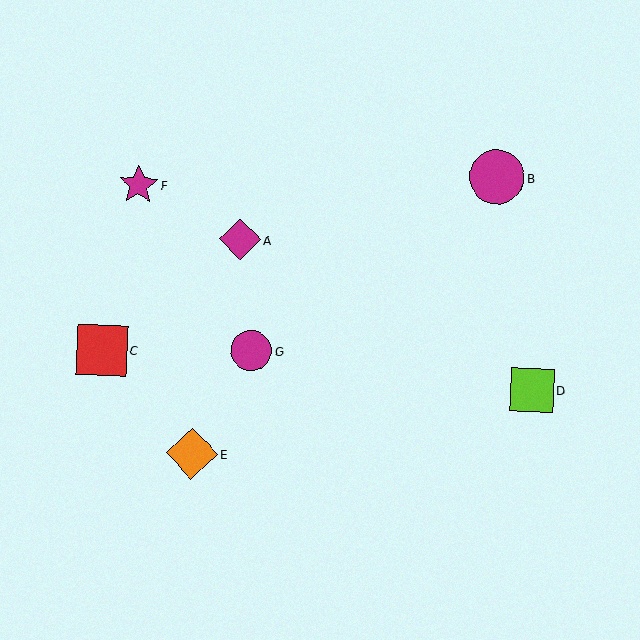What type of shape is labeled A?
Shape A is a magenta diamond.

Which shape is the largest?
The magenta circle (labeled B) is the largest.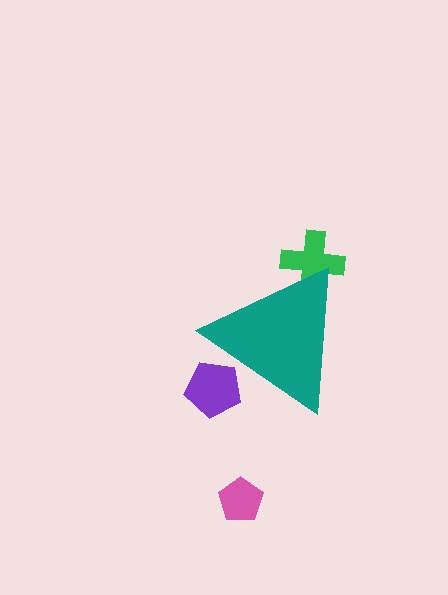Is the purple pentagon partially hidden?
Yes, the purple pentagon is partially hidden behind the teal triangle.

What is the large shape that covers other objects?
A teal triangle.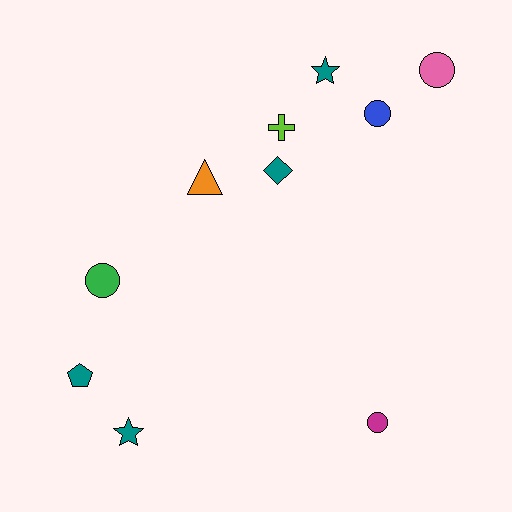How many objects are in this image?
There are 10 objects.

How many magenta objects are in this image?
There is 1 magenta object.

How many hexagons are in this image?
There are no hexagons.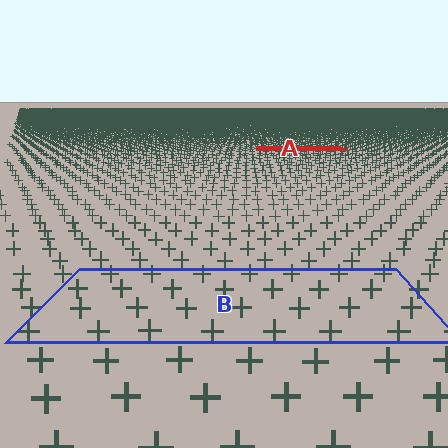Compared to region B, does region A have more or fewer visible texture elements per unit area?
Region A has more texture elements per unit area — they are packed more densely because it is farther away.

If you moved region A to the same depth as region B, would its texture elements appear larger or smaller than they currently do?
They would appear larger. At a closer depth, the same texture elements are projected at a bigger on-screen size.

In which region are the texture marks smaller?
The texture marks are smaller in region A, because it is farther away.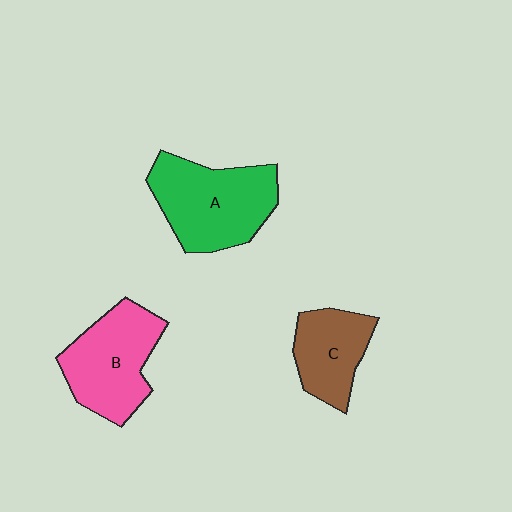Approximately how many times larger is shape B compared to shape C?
Approximately 1.4 times.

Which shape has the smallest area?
Shape C (brown).